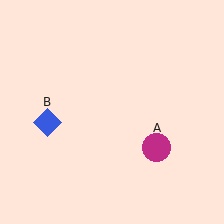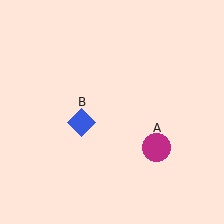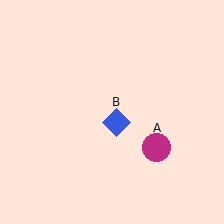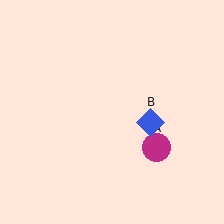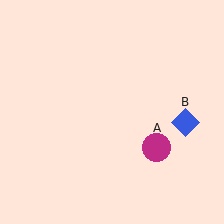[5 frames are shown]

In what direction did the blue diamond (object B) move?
The blue diamond (object B) moved right.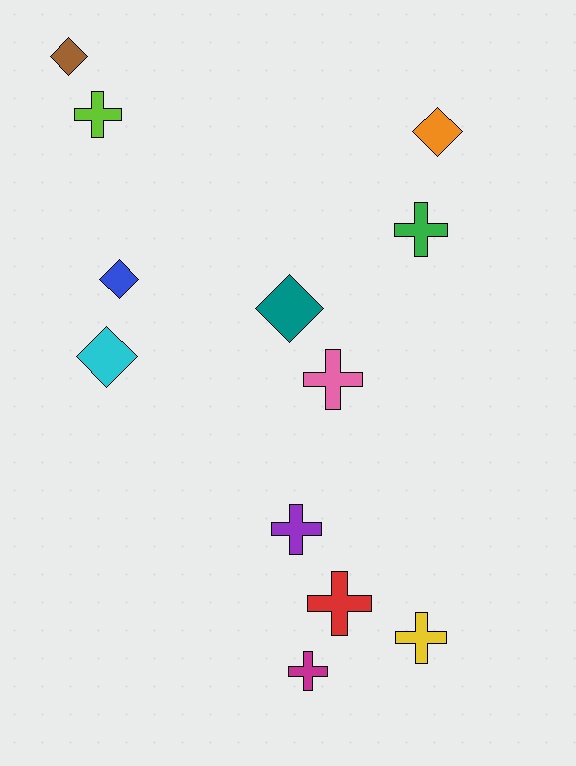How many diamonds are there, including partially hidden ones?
There are 5 diamonds.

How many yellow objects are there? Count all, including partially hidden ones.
There is 1 yellow object.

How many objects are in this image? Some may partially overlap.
There are 12 objects.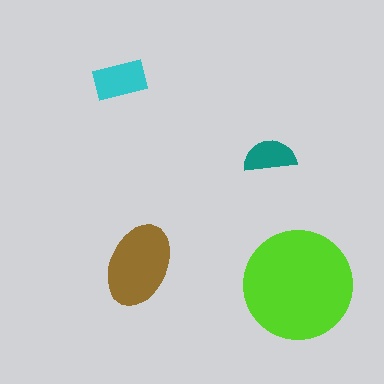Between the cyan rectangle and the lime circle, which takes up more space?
The lime circle.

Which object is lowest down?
The lime circle is bottommost.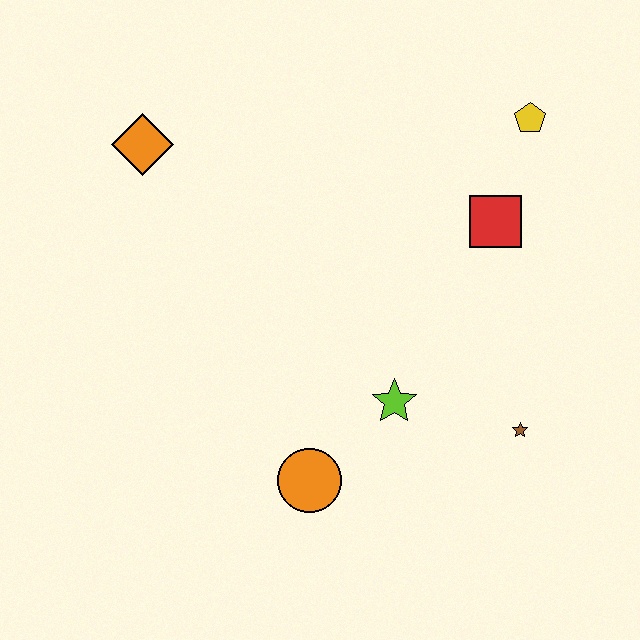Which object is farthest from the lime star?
The orange diamond is farthest from the lime star.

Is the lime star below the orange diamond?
Yes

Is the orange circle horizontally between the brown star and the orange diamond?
Yes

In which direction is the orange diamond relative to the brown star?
The orange diamond is to the left of the brown star.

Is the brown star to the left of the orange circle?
No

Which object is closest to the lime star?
The orange circle is closest to the lime star.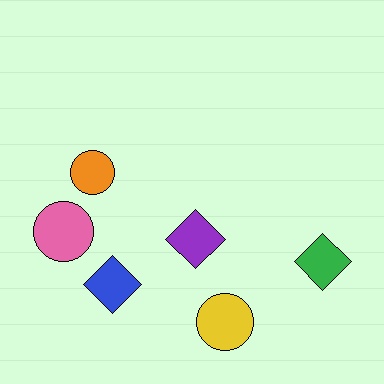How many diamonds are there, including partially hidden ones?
There are 3 diamonds.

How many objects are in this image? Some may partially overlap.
There are 6 objects.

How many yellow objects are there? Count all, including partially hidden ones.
There is 1 yellow object.